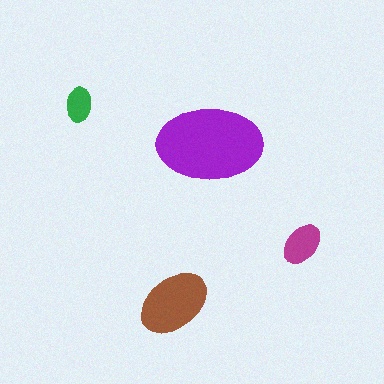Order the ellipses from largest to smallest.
the purple one, the brown one, the magenta one, the green one.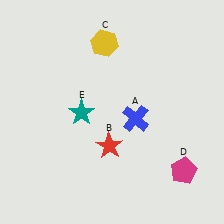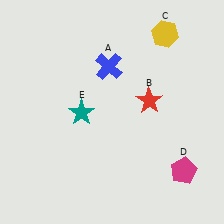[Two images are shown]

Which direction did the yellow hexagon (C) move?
The yellow hexagon (C) moved right.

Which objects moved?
The objects that moved are: the blue cross (A), the red star (B), the yellow hexagon (C).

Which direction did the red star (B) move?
The red star (B) moved up.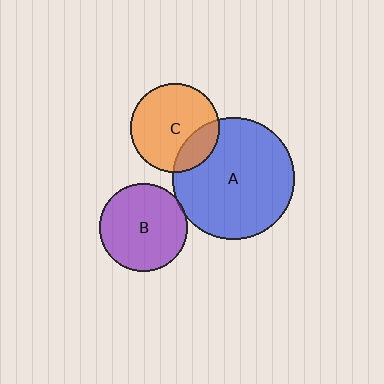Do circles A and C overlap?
Yes.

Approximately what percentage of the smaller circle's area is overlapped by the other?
Approximately 25%.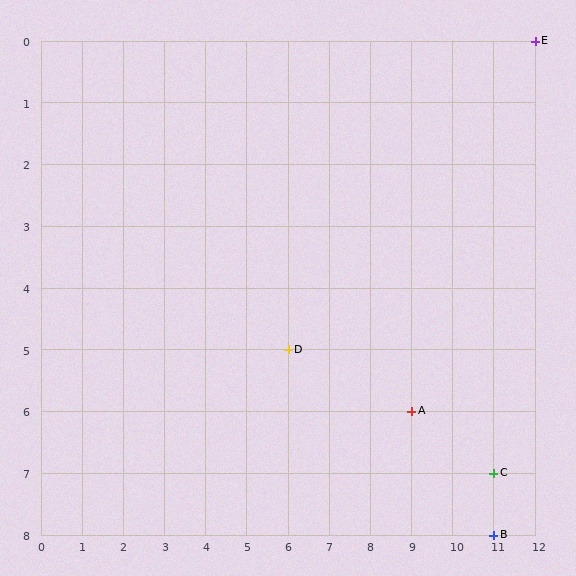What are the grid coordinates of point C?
Point C is at grid coordinates (11, 7).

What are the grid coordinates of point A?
Point A is at grid coordinates (9, 6).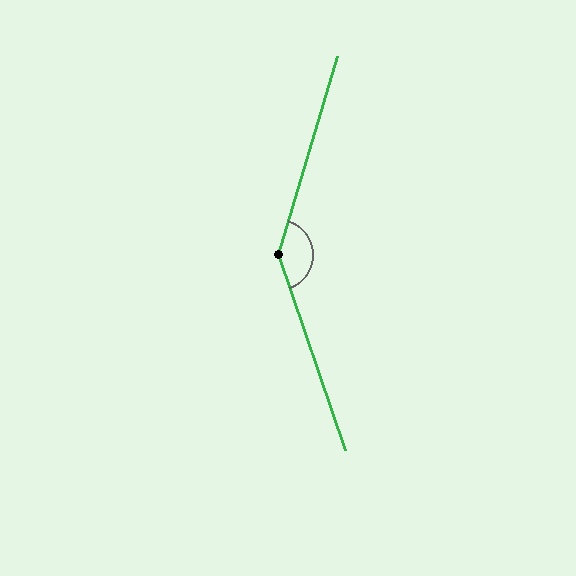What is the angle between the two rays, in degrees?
Approximately 144 degrees.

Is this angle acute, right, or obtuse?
It is obtuse.